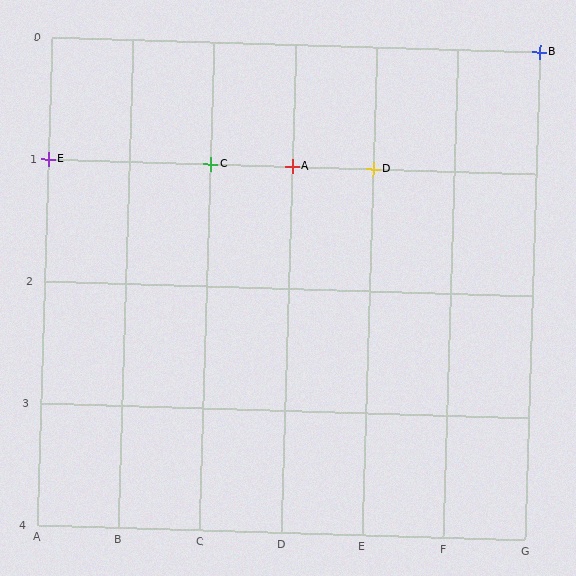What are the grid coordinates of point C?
Point C is at grid coordinates (C, 1).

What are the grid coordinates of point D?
Point D is at grid coordinates (E, 1).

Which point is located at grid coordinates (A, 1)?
Point E is at (A, 1).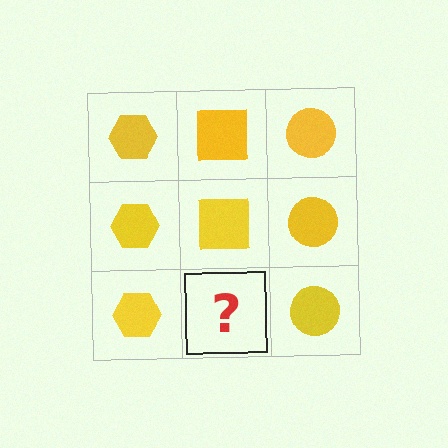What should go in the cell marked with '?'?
The missing cell should contain a yellow square.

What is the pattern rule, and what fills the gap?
The rule is that each column has a consistent shape. The gap should be filled with a yellow square.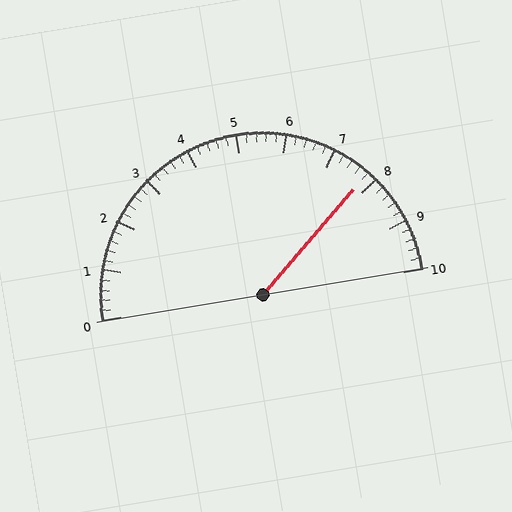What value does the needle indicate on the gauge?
The needle indicates approximately 7.8.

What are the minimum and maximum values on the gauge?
The gauge ranges from 0 to 10.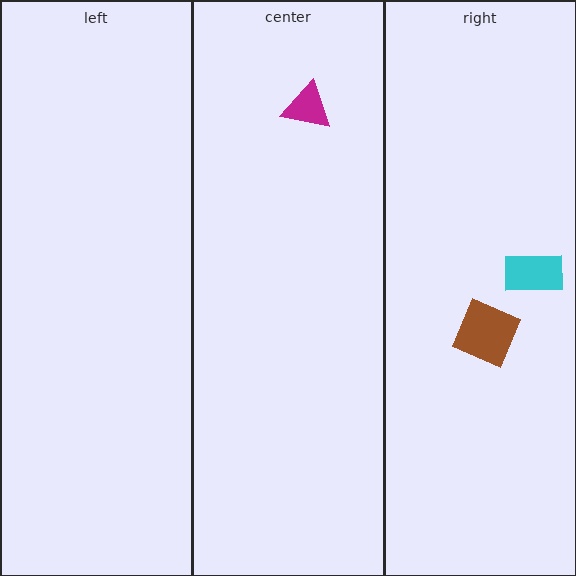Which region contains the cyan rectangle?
The right region.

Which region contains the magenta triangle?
The center region.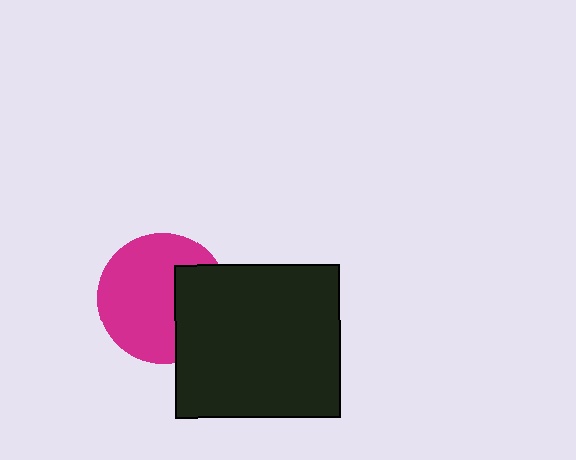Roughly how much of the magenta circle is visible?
Most of it is visible (roughly 67%).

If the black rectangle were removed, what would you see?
You would see the complete magenta circle.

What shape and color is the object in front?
The object in front is a black rectangle.